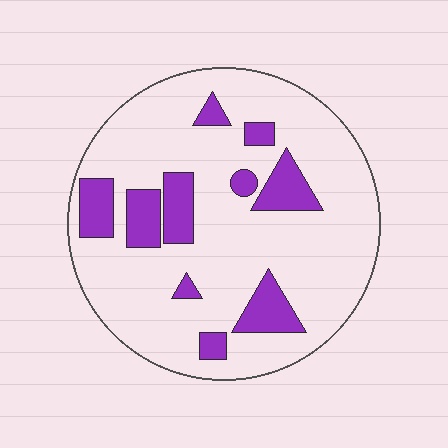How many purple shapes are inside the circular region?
10.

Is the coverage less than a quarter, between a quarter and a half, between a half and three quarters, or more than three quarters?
Less than a quarter.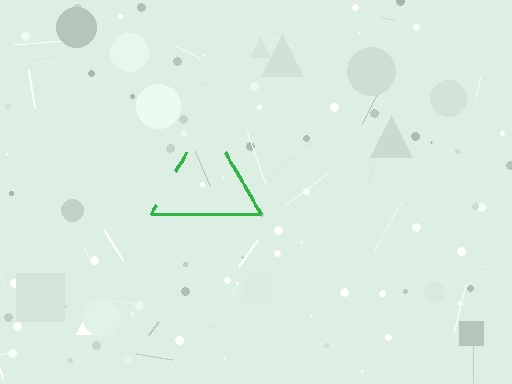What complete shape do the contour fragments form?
The contour fragments form a triangle.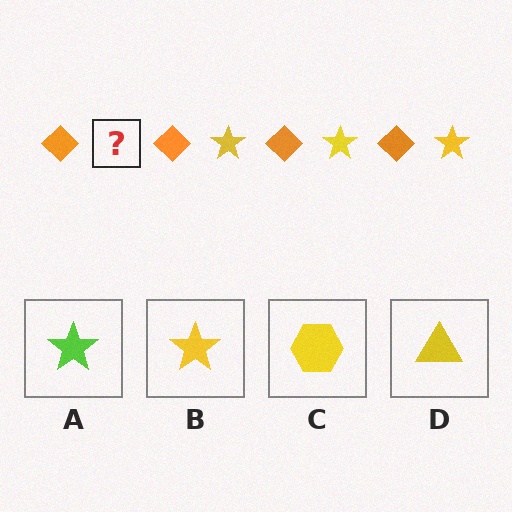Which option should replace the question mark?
Option B.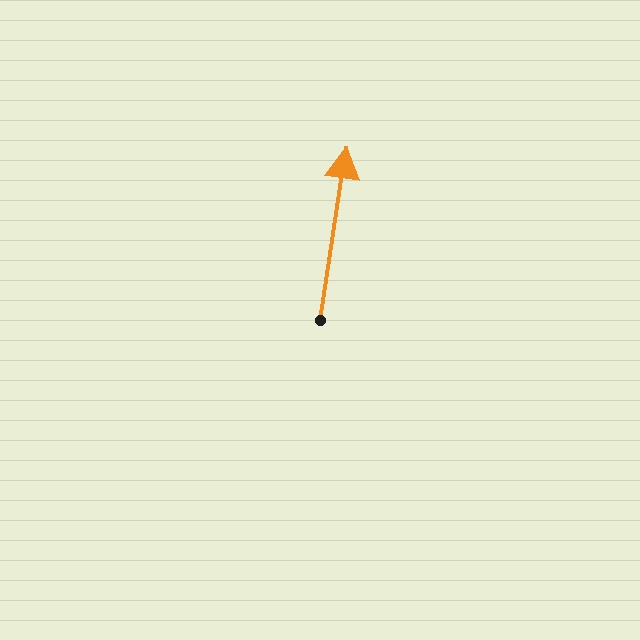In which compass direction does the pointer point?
North.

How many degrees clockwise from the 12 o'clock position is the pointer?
Approximately 9 degrees.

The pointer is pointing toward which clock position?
Roughly 12 o'clock.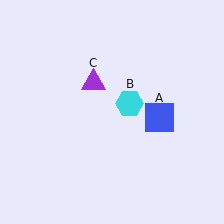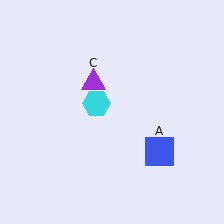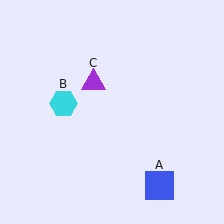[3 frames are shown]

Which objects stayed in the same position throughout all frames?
Purple triangle (object C) remained stationary.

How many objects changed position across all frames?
2 objects changed position: blue square (object A), cyan hexagon (object B).